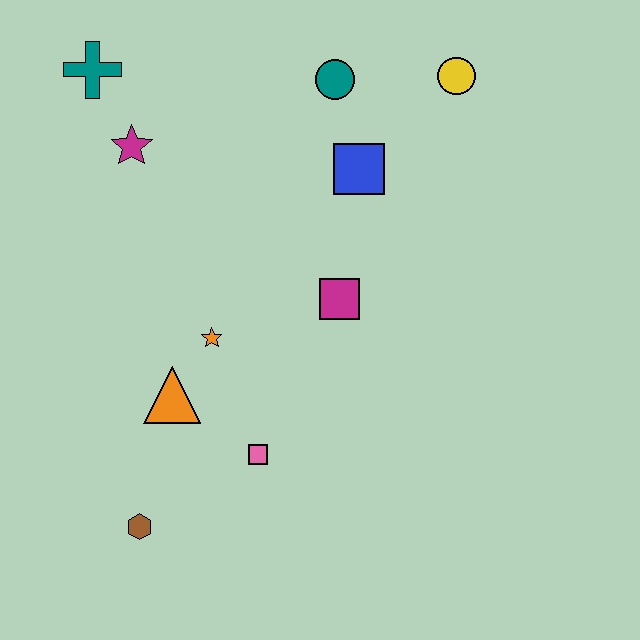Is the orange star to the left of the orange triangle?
No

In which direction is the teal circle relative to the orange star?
The teal circle is above the orange star.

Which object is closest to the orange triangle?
The orange star is closest to the orange triangle.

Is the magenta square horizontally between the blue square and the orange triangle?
Yes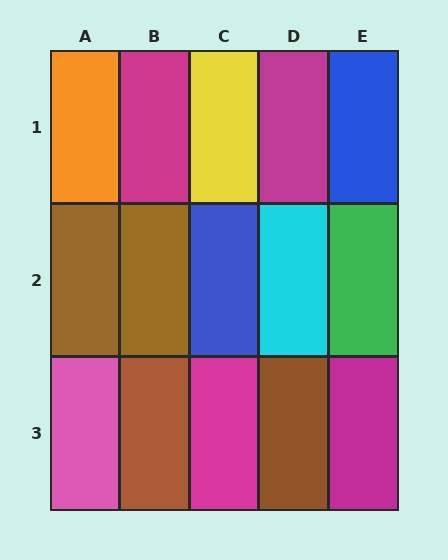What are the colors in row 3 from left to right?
Pink, brown, magenta, brown, magenta.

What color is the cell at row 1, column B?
Magenta.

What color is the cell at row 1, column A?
Orange.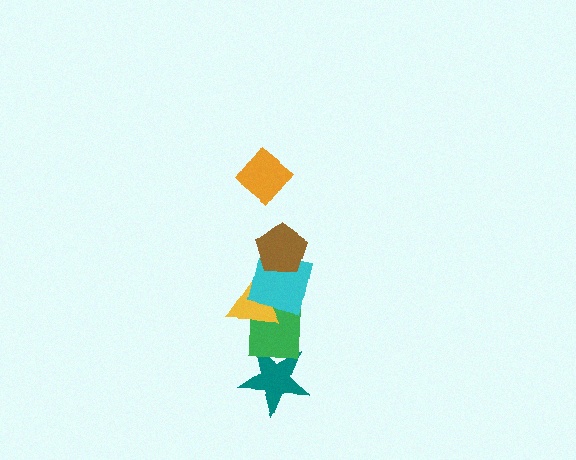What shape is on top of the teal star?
The green square is on top of the teal star.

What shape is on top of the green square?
The yellow triangle is on top of the green square.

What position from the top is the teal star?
The teal star is 6th from the top.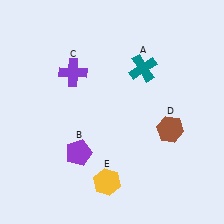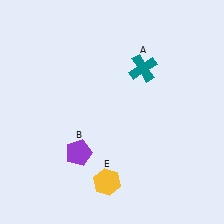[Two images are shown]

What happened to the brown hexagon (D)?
The brown hexagon (D) was removed in Image 2. It was in the bottom-right area of Image 1.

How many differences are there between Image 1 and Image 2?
There are 2 differences between the two images.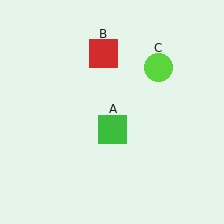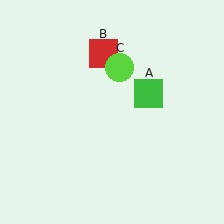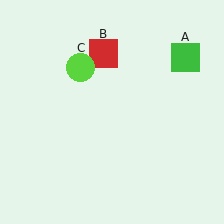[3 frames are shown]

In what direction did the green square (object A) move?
The green square (object A) moved up and to the right.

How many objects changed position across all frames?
2 objects changed position: green square (object A), lime circle (object C).